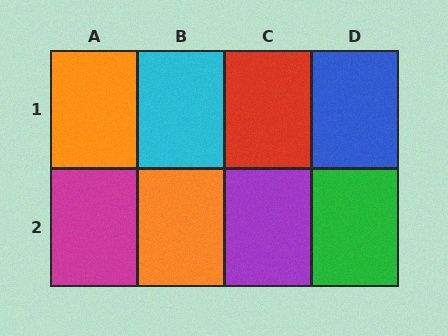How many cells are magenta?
1 cell is magenta.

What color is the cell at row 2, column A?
Magenta.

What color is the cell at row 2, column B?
Orange.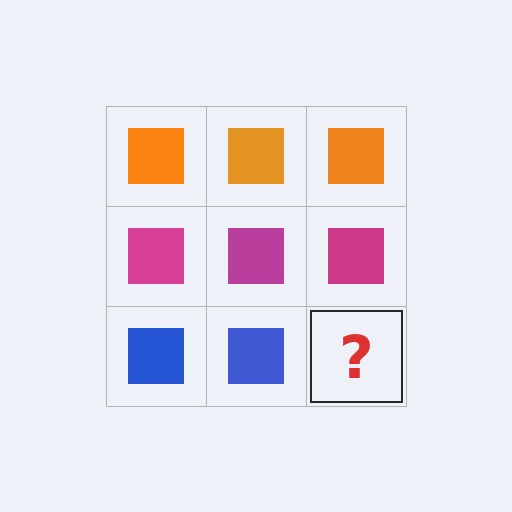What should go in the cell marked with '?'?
The missing cell should contain a blue square.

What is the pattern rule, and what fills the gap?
The rule is that each row has a consistent color. The gap should be filled with a blue square.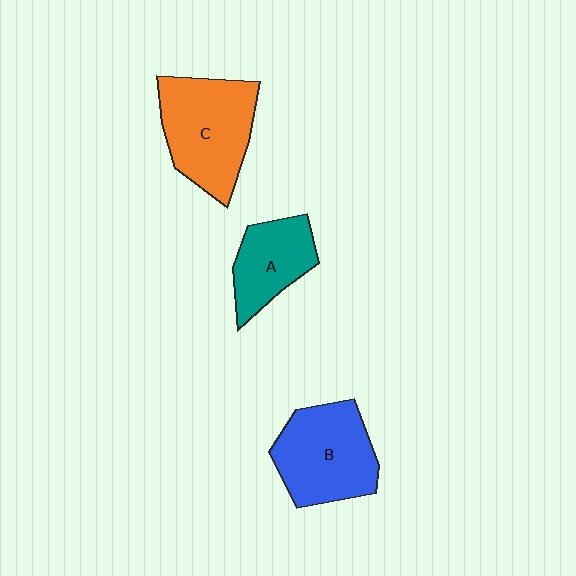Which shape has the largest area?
Shape C (orange).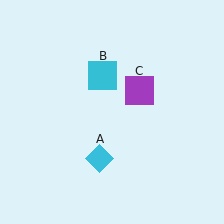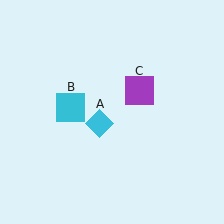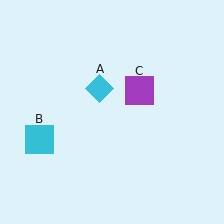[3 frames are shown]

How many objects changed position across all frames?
2 objects changed position: cyan diamond (object A), cyan square (object B).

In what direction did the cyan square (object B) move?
The cyan square (object B) moved down and to the left.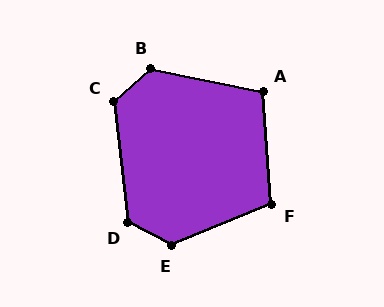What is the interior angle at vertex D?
Approximately 125 degrees (obtuse).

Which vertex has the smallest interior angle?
A, at approximately 105 degrees.